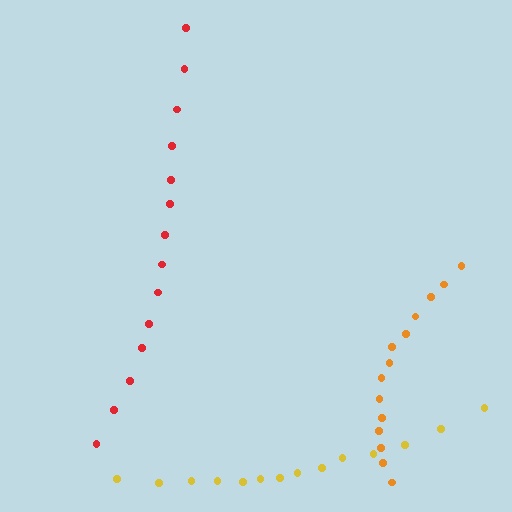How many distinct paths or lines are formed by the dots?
There are 3 distinct paths.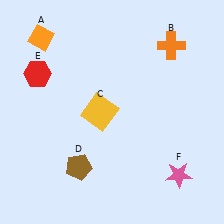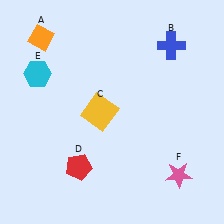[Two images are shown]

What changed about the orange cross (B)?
In Image 1, B is orange. In Image 2, it changed to blue.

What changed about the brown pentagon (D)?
In Image 1, D is brown. In Image 2, it changed to red.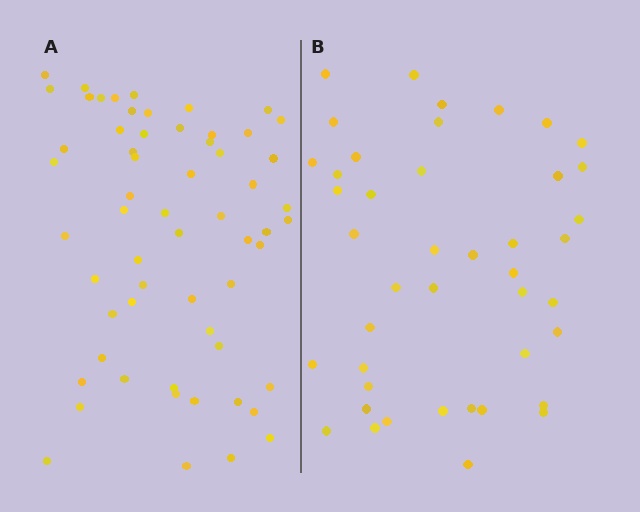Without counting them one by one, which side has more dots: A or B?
Region A (the left region) has more dots.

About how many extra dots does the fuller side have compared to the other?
Region A has approximately 15 more dots than region B.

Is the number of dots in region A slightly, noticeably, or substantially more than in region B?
Region A has noticeably more, but not dramatically so. The ratio is roughly 1.4 to 1.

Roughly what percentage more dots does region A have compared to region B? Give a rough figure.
About 40% more.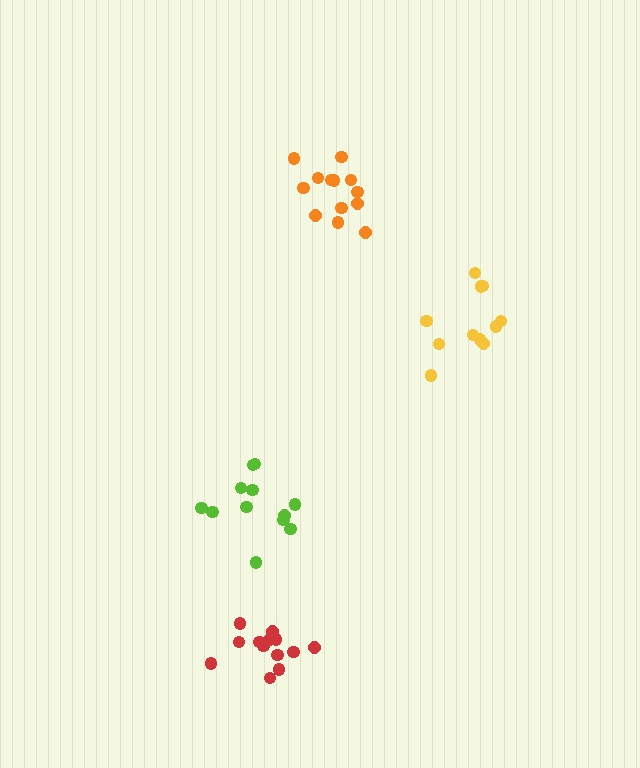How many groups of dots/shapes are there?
There are 4 groups.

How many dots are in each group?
Group 1: 11 dots, Group 2: 13 dots, Group 3: 12 dots, Group 4: 13 dots (49 total).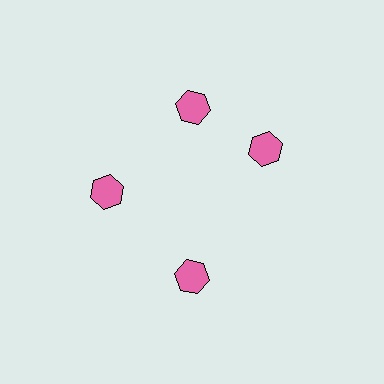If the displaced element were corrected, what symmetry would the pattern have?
It would have 4-fold rotational symmetry — the pattern would map onto itself every 90 degrees.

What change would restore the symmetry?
The symmetry would be restored by rotating it back into even spacing with its neighbors so that all 4 hexagons sit at equal angles and equal distance from the center.